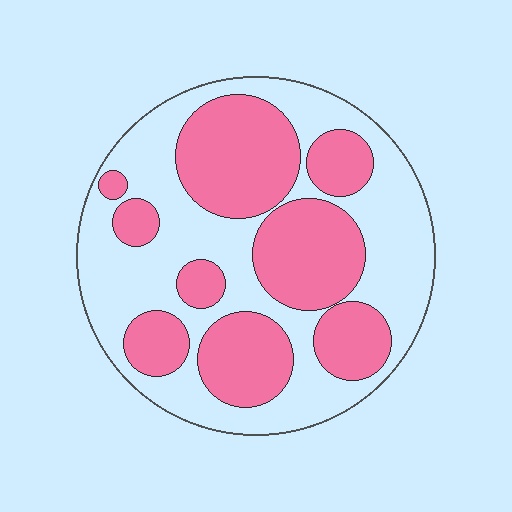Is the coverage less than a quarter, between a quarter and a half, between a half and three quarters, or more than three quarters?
Between a quarter and a half.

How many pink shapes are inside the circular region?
9.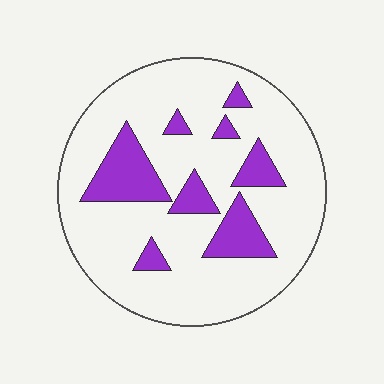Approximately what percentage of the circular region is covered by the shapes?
Approximately 20%.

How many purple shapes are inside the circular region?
8.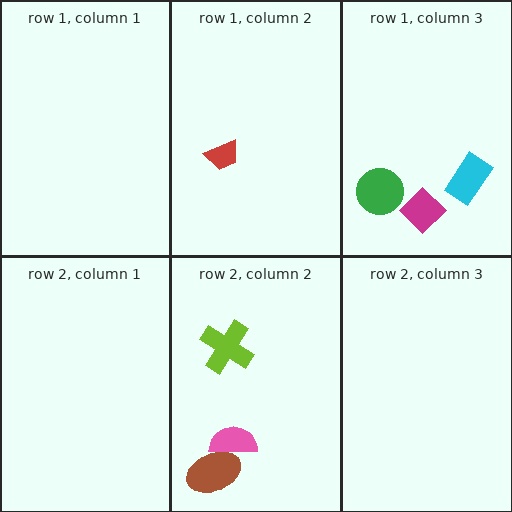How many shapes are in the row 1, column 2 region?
1.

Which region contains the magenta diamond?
The row 1, column 3 region.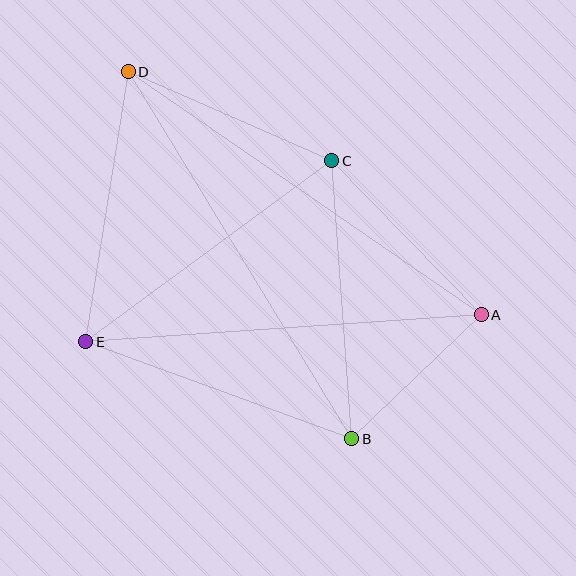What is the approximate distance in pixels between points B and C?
The distance between B and C is approximately 279 pixels.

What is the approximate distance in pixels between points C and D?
The distance between C and D is approximately 222 pixels.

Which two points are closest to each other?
Points A and B are closest to each other.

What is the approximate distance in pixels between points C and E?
The distance between C and E is approximately 305 pixels.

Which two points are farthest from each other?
Points B and D are farthest from each other.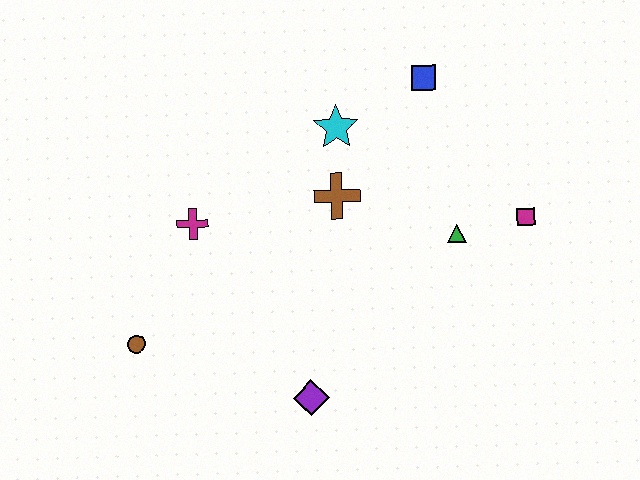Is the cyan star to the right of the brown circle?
Yes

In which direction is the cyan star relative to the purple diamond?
The cyan star is above the purple diamond.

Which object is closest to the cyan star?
The brown cross is closest to the cyan star.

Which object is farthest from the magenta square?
The brown circle is farthest from the magenta square.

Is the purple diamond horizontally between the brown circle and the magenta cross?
No